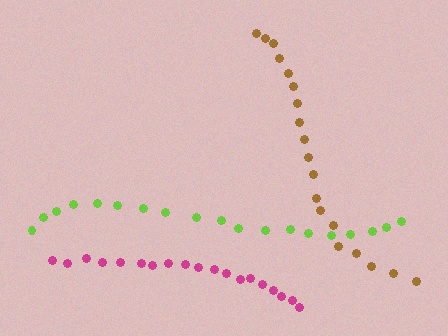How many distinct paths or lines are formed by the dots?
There are 3 distinct paths.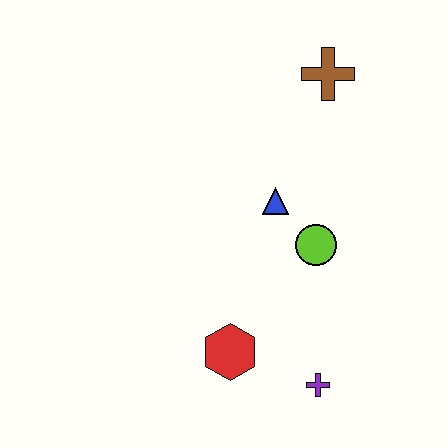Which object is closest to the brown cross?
The blue triangle is closest to the brown cross.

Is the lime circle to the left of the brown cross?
Yes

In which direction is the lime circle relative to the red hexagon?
The lime circle is above the red hexagon.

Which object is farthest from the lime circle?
The brown cross is farthest from the lime circle.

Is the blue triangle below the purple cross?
No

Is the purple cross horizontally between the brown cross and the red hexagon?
Yes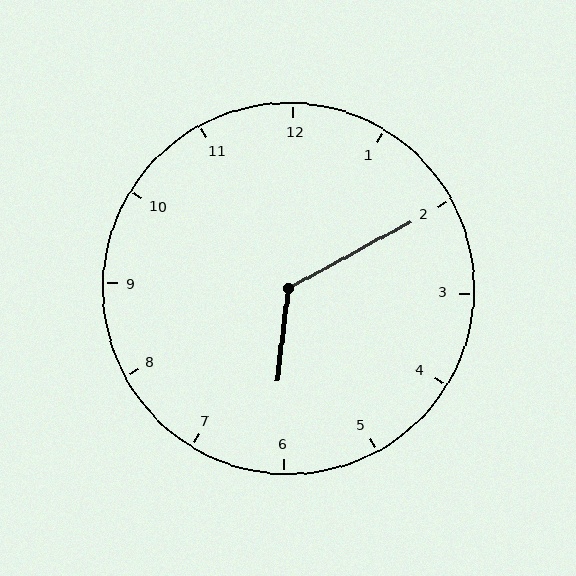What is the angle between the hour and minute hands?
Approximately 125 degrees.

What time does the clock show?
6:10.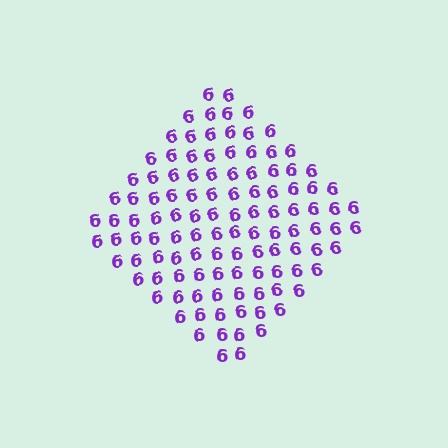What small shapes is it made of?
It is made of small digit 6's.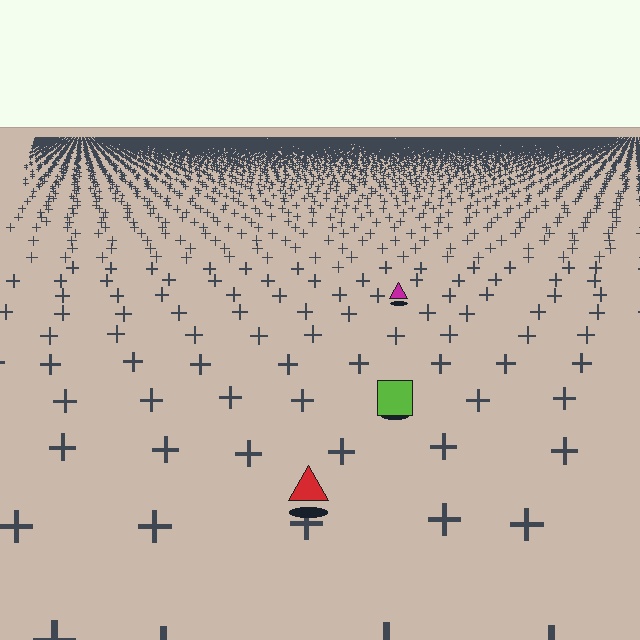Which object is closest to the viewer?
The red triangle is closest. The texture marks near it are larger and more spread out.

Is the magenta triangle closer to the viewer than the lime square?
No. The lime square is closer — you can tell from the texture gradient: the ground texture is coarser near it.